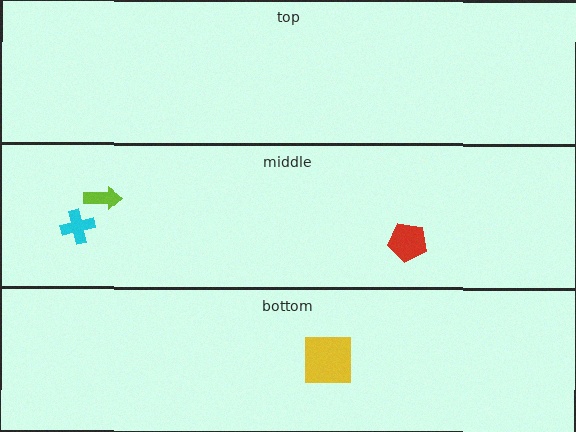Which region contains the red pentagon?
The middle region.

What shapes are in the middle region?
The red pentagon, the lime arrow, the cyan cross.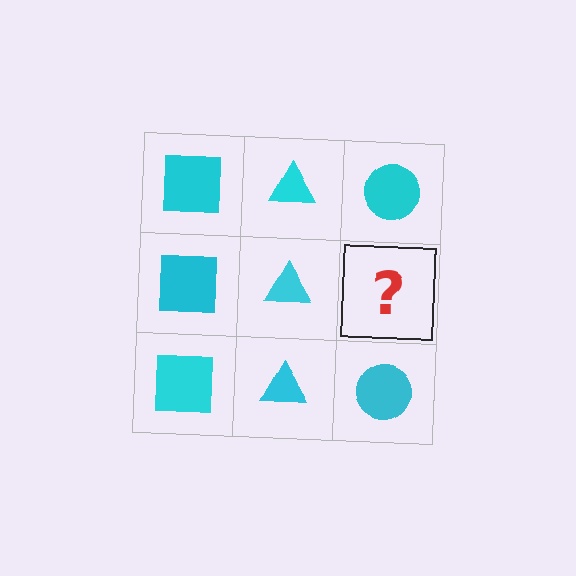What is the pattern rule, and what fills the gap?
The rule is that each column has a consistent shape. The gap should be filled with a cyan circle.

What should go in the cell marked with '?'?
The missing cell should contain a cyan circle.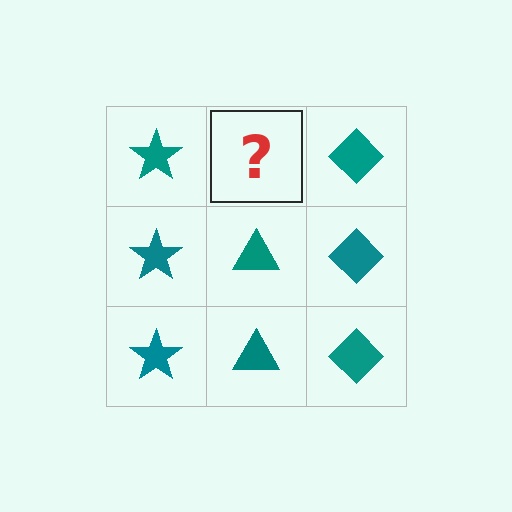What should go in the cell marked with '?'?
The missing cell should contain a teal triangle.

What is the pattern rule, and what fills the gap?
The rule is that each column has a consistent shape. The gap should be filled with a teal triangle.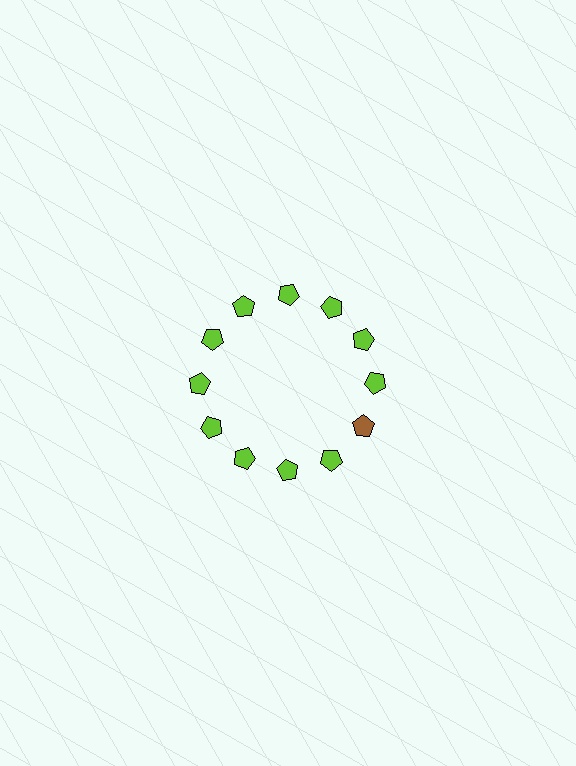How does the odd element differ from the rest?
It has a different color: brown instead of lime.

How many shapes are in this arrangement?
There are 12 shapes arranged in a ring pattern.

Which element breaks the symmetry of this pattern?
The brown pentagon at roughly the 4 o'clock position breaks the symmetry. All other shapes are lime pentagons.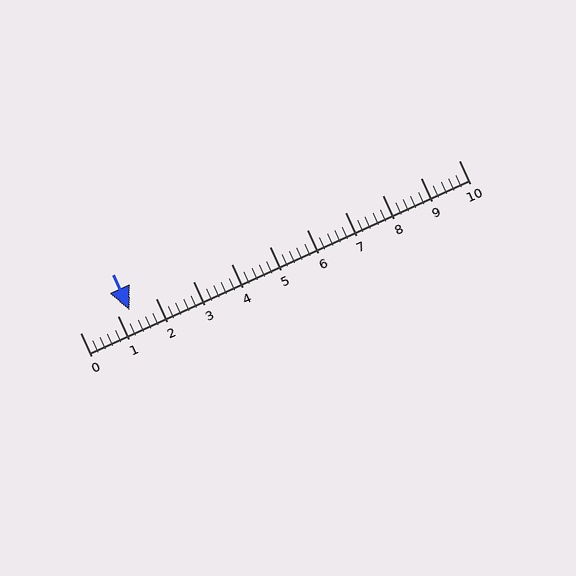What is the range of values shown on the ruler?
The ruler shows values from 0 to 10.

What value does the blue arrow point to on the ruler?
The blue arrow points to approximately 1.3.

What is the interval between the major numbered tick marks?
The major tick marks are spaced 1 units apart.